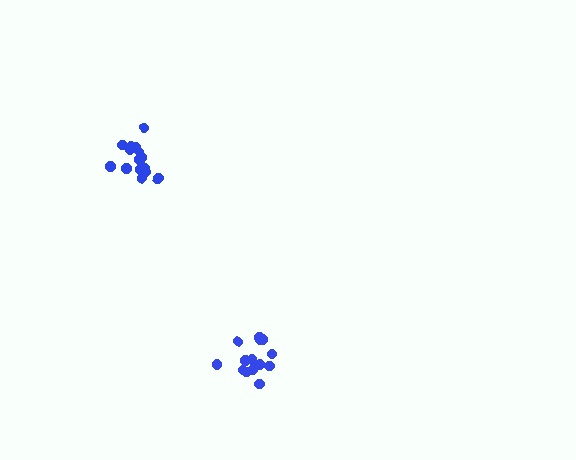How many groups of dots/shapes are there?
There are 2 groups.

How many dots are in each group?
Group 1: 15 dots, Group 2: 15 dots (30 total).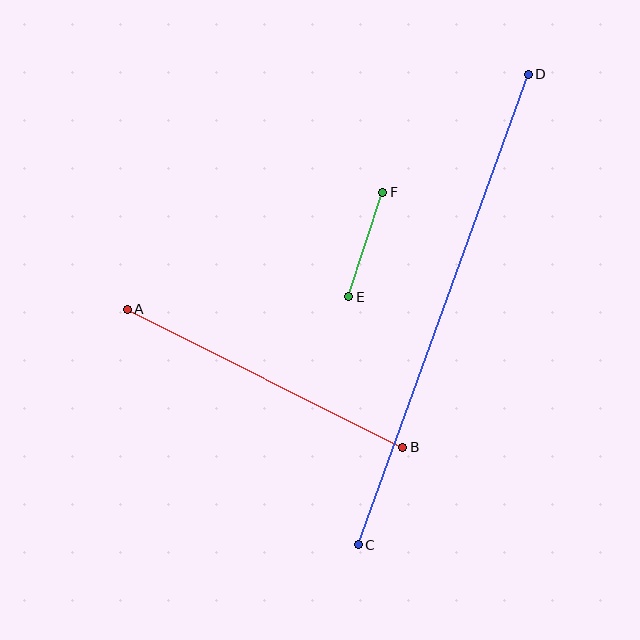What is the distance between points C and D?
The distance is approximately 501 pixels.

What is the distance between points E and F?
The distance is approximately 110 pixels.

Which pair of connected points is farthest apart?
Points C and D are farthest apart.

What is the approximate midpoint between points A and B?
The midpoint is at approximately (265, 378) pixels.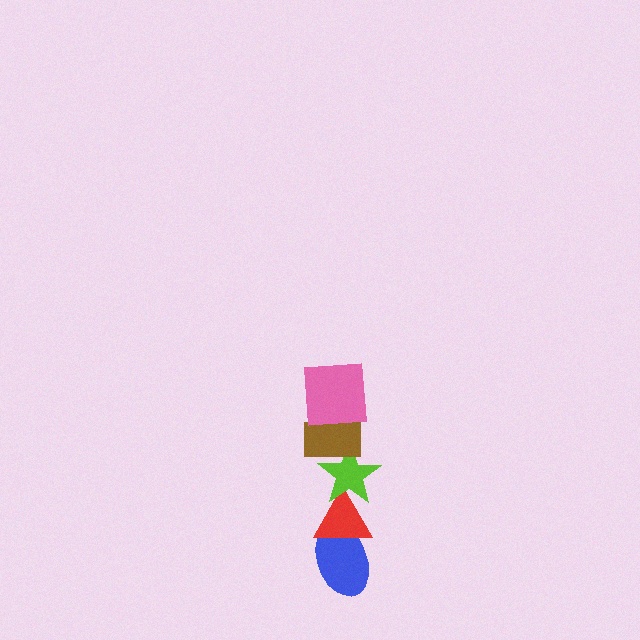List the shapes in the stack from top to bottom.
From top to bottom: the pink square, the brown rectangle, the lime star, the red triangle, the blue ellipse.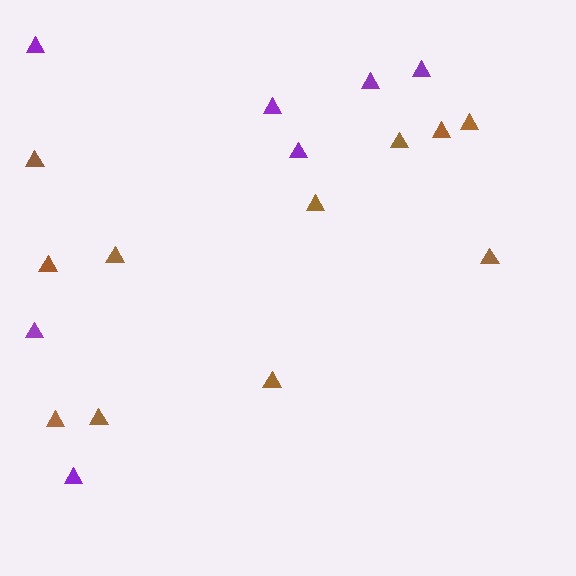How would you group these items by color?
There are 2 groups: one group of purple triangles (7) and one group of brown triangles (11).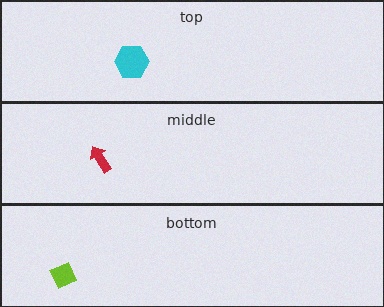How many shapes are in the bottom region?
1.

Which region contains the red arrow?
The middle region.